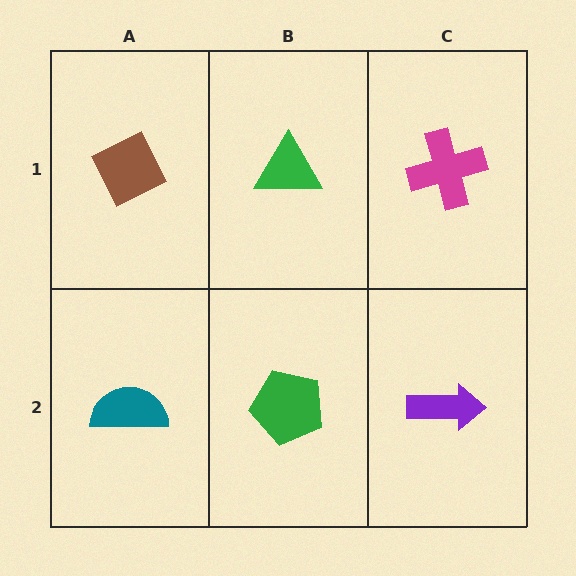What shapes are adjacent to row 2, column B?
A green triangle (row 1, column B), a teal semicircle (row 2, column A), a purple arrow (row 2, column C).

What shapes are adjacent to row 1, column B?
A green pentagon (row 2, column B), a brown diamond (row 1, column A), a magenta cross (row 1, column C).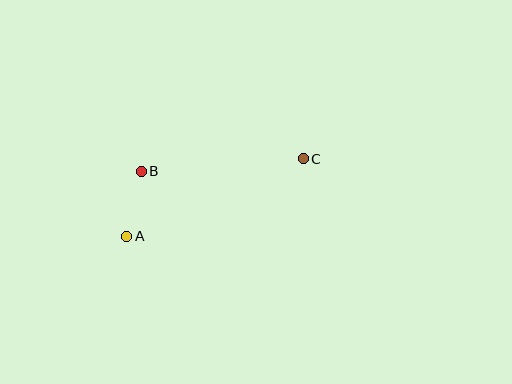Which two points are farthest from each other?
Points A and C are farthest from each other.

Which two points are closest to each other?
Points A and B are closest to each other.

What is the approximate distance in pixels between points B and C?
The distance between B and C is approximately 162 pixels.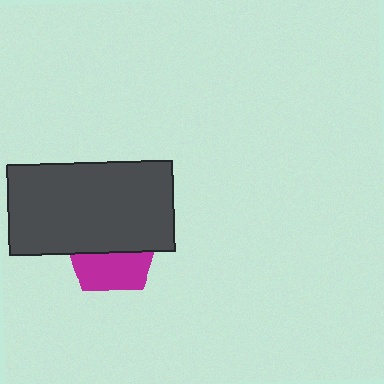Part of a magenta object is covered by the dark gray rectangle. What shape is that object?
It is a pentagon.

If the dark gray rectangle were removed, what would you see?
You would see the complete magenta pentagon.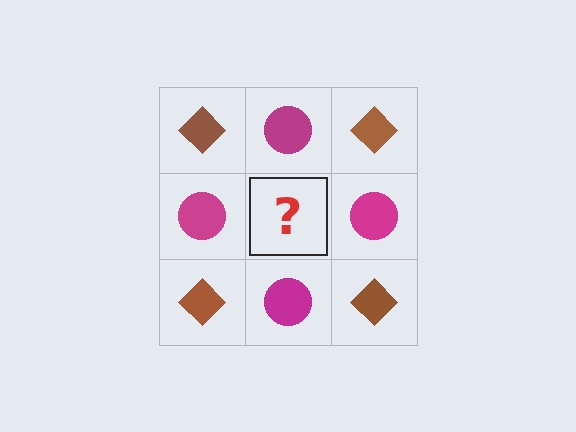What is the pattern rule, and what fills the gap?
The rule is that it alternates brown diamond and magenta circle in a checkerboard pattern. The gap should be filled with a brown diamond.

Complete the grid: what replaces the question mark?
The question mark should be replaced with a brown diamond.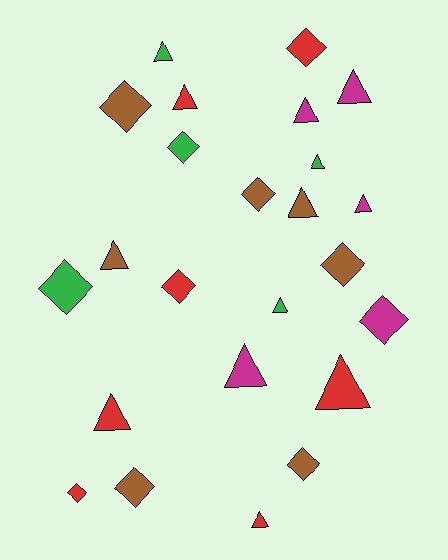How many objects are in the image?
There are 24 objects.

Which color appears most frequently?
Brown, with 7 objects.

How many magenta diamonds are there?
There is 1 magenta diamond.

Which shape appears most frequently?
Triangle, with 13 objects.